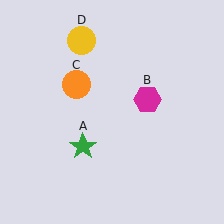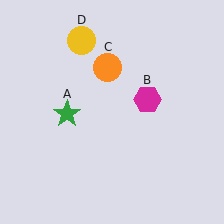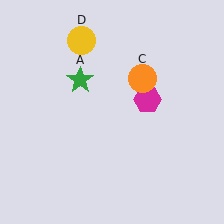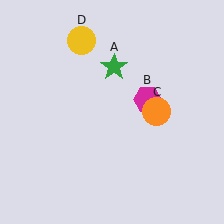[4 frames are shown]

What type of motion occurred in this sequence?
The green star (object A), orange circle (object C) rotated clockwise around the center of the scene.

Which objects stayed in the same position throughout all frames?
Magenta hexagon (object B) and yellow circle (object D) remained stationary.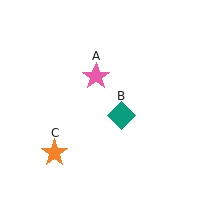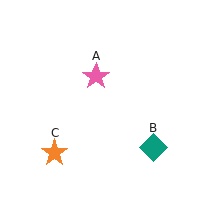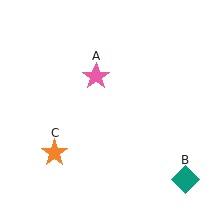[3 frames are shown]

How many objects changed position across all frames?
1 object changed position: teal diamond (object B).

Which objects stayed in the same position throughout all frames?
Pink star (object A) and orange star (object C) remained stationary.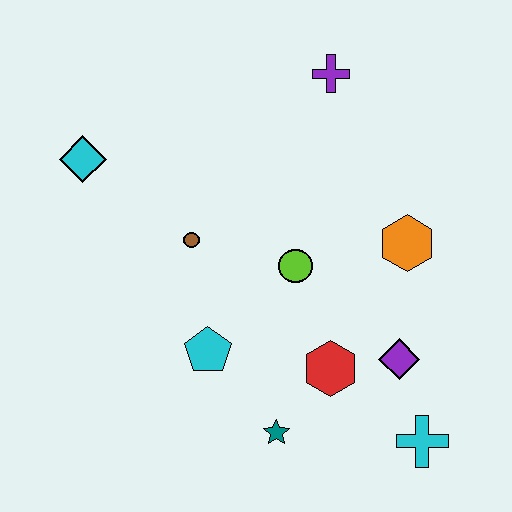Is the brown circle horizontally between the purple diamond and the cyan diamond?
Yes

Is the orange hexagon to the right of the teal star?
Yes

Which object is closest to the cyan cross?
The purple diamond is closest to the cyan cross.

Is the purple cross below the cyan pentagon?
No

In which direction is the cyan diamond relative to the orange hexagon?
The cyan diamond is to the left of the orange hexagon.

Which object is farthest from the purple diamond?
The cyan diamond is farthest from the purple diamond.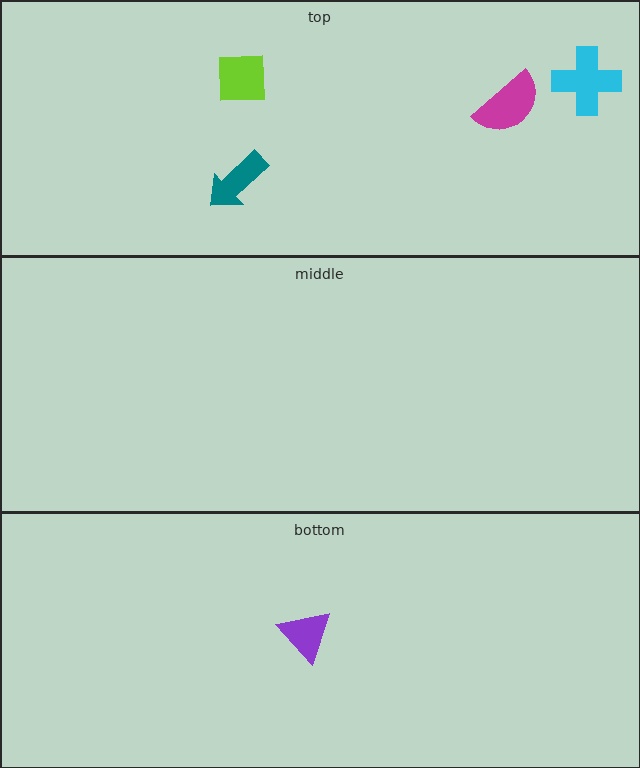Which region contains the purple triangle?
The bottom region.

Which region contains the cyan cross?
The top region.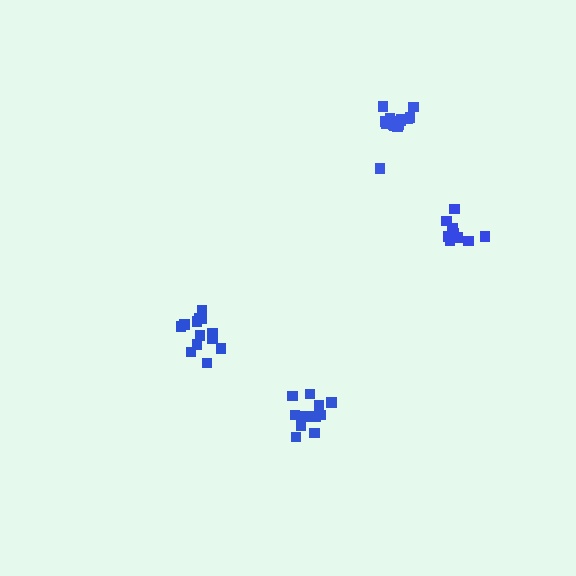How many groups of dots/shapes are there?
There are 4 groups.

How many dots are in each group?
Group 1: 13 dots, Group 2: 11 dots, Group 3: 12 dots, Group 4: 14 dots (50 total).